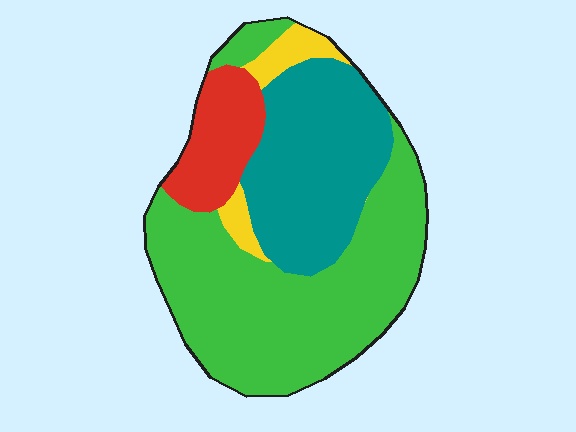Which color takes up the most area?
Green, at roughly 50%.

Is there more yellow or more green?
Green.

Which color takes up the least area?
Yellow, at roughly 5%.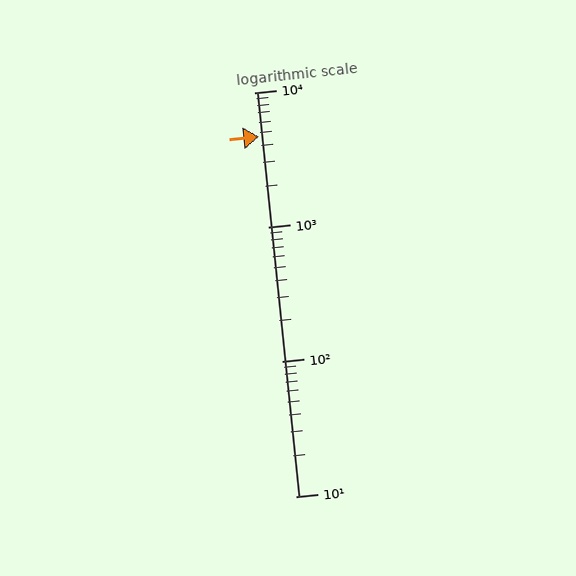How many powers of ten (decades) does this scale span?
The scale spans 3 decades, from 10 to 10000.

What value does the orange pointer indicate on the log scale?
The pointer indicates approximately 4700.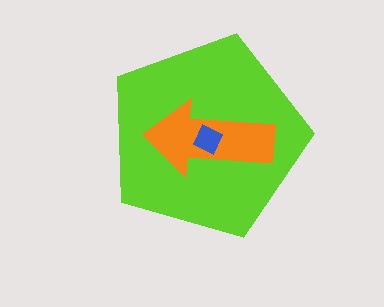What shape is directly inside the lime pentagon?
The orange arrow.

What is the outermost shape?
The lime pentagon.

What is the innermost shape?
The blue diamond.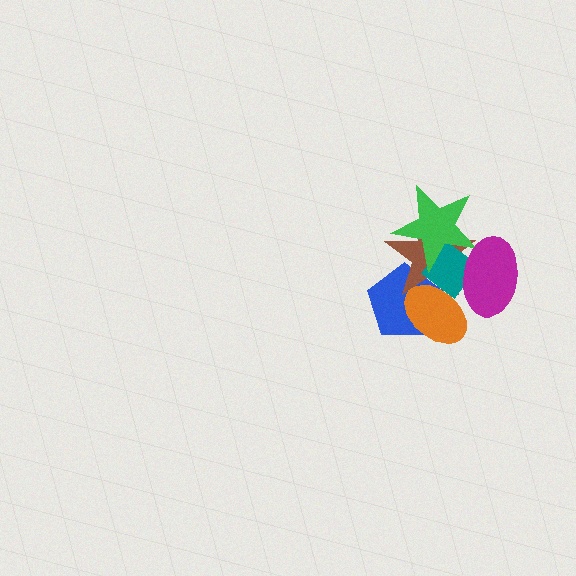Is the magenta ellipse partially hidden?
No, no other shape covers it.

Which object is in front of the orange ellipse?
The magenta ellipse is in front of the orange ellipse.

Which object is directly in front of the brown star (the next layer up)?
The teal diamond is directly in front of the brown star.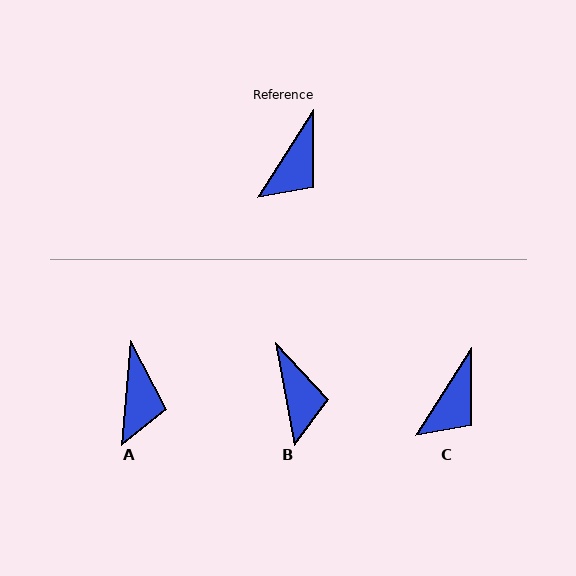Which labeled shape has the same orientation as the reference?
C.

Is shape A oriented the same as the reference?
No, it is off by about 27 degrees.